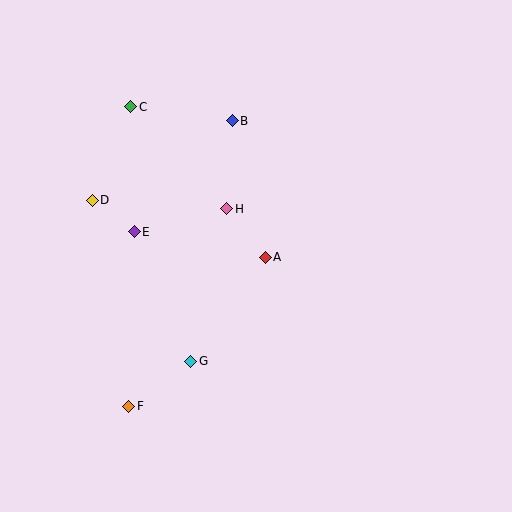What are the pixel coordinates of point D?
Point D is at (92, 200).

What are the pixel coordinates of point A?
Point A is at (265, 257).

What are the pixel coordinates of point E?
Point E is at (134, 232).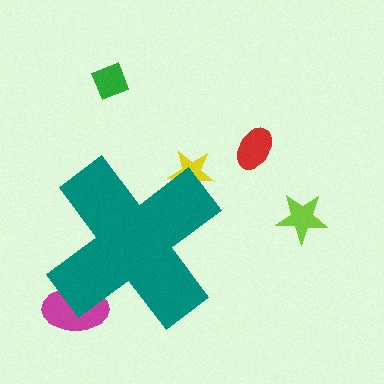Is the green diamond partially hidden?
No, the green diamond is fully visible.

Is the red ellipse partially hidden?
No, the red ellipse is fully visible.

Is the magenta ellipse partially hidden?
Yes, the magenta ellipse is partially hidden behind the teal cross.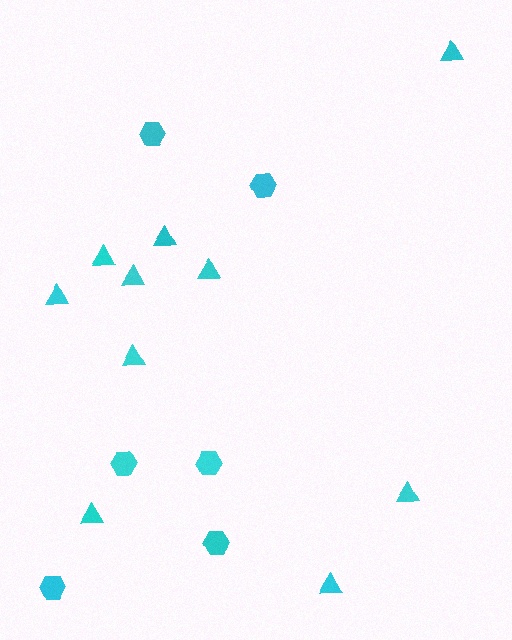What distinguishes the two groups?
There are 2 groups: one group of hexagons (6) and one group of triangles (10).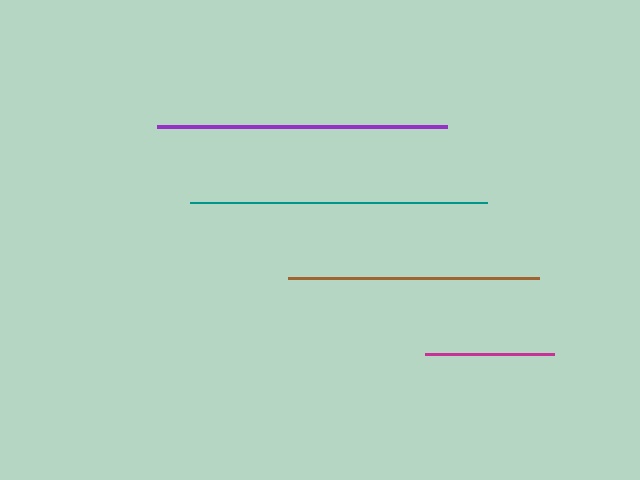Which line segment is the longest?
The teal line is the longest at approximately 298 pixels.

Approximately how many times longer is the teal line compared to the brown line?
The teal line is approximately 1.2 times the length of the brown line.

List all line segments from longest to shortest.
From longest to shortest: teal, purple, brown, magenta.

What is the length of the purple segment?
The purple segment is approximately 291 pixels long.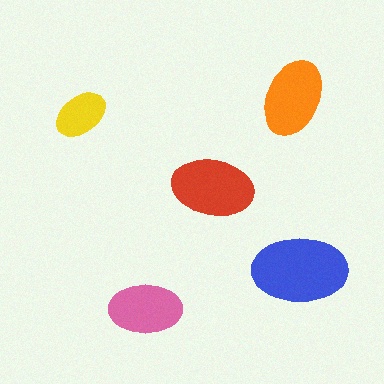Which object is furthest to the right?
The blue ellipse is rightmost.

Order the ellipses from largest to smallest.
the blue one, the red one, the orange one, the pink one, the yellow one.